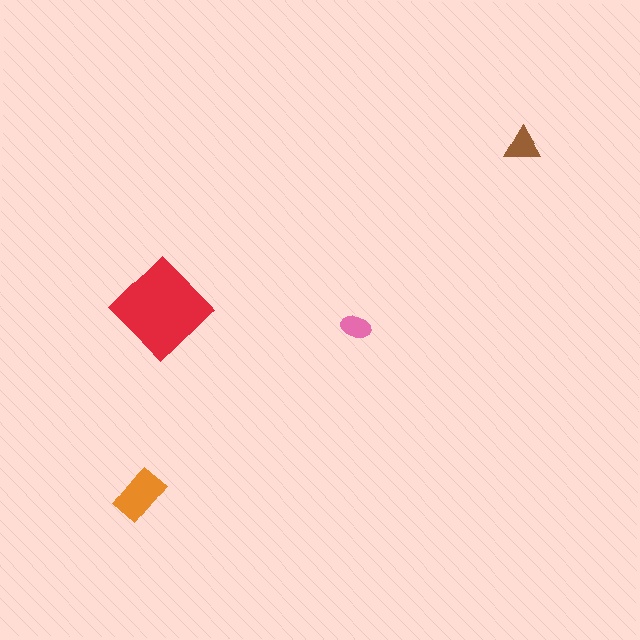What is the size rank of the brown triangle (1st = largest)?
3rd.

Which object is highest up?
The brown triangle is topmost.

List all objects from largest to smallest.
The red diamond, the orange rectangle, the brown triangle, the pink ellipse.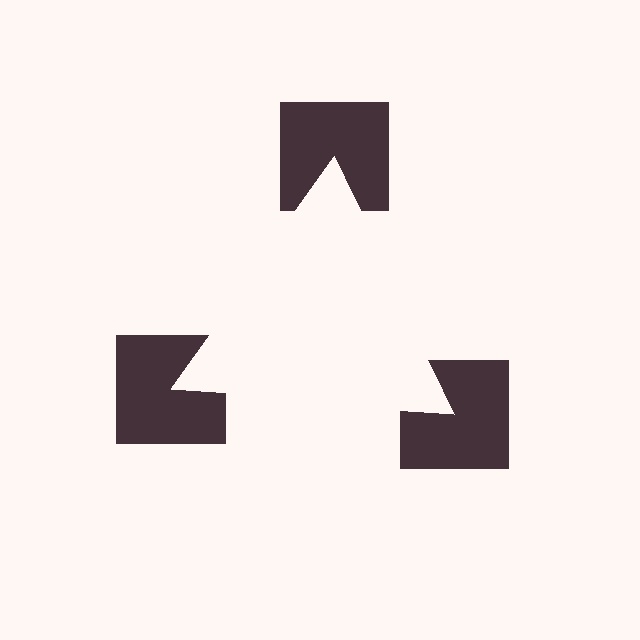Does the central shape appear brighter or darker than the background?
It typically appears slightly brighter than the background, even though no actual brightness change is drawn.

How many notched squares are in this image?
There are 3 — one at each vertex of the illusory triangle.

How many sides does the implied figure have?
3 sides.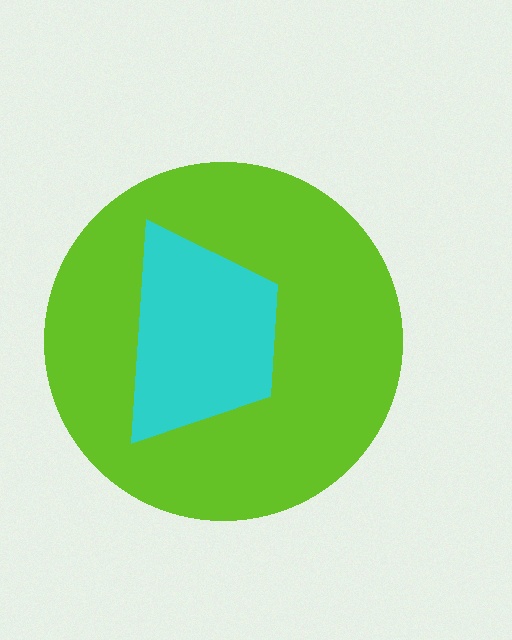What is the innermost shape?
The cyan trapezoid.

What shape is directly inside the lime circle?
The cyan trapezoid.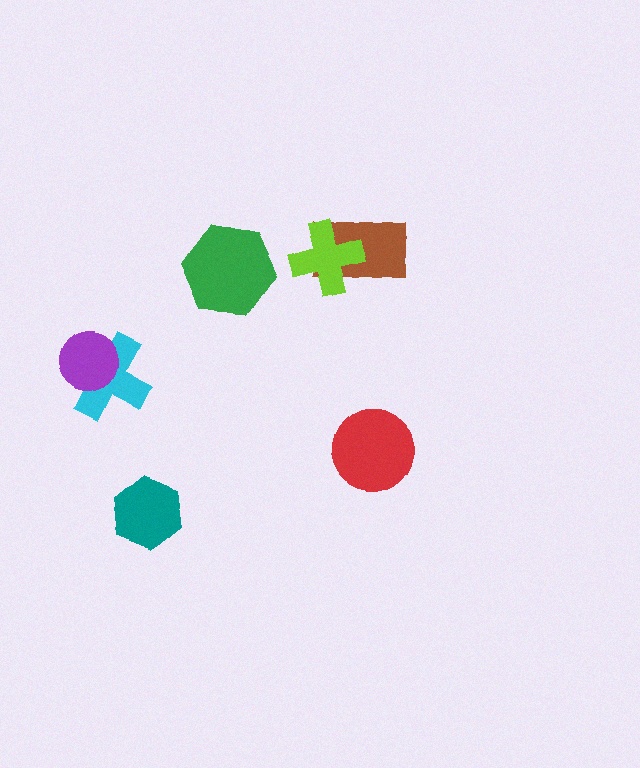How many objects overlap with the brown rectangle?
1 object overlaps with the brown rectangle.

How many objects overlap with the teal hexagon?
0 objects overlap with the teal hexagon.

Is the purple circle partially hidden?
No, no other shape covers it.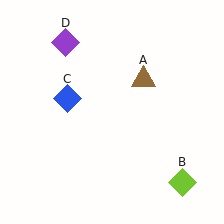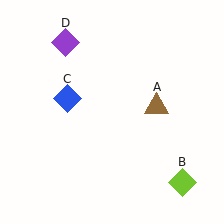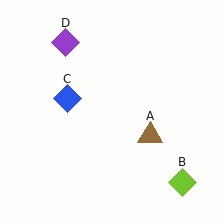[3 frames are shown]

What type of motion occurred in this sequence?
The brown triangle (object A) rotated clockwise around the center of the scene.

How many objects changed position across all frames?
1 object changed position: brown triangle (object A).